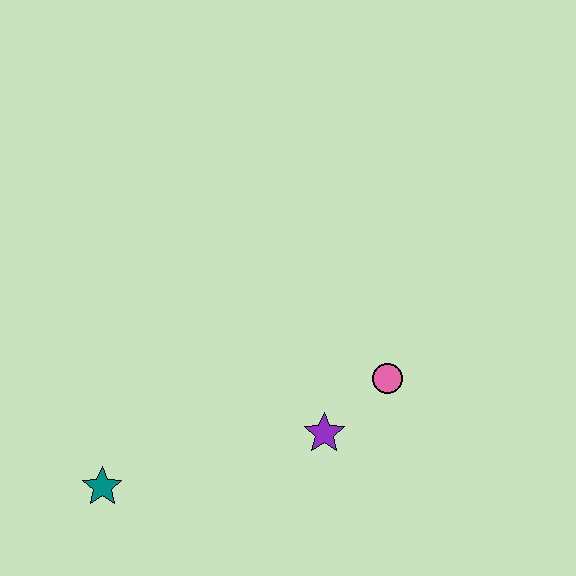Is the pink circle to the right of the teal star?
Yes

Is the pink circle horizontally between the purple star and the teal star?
No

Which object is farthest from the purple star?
The teal star is farthest from the purple star.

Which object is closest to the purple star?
The pink circle is closest to the purple star.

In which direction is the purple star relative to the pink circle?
The purple star is to the left of the pink circle.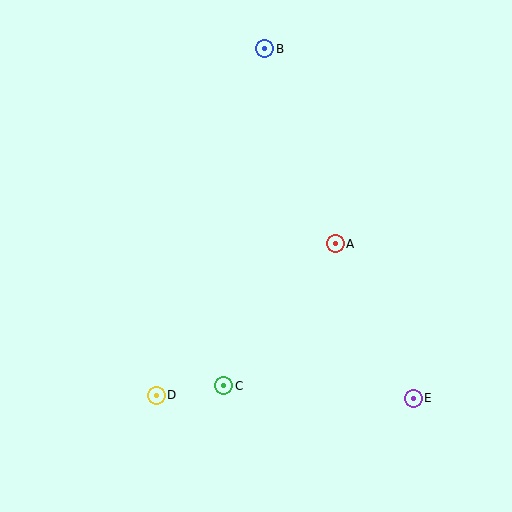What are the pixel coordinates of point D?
Point D is at (156, 395).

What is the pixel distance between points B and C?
The distance between B and C is 339 pixels.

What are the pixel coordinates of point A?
Point A is at (335, 244).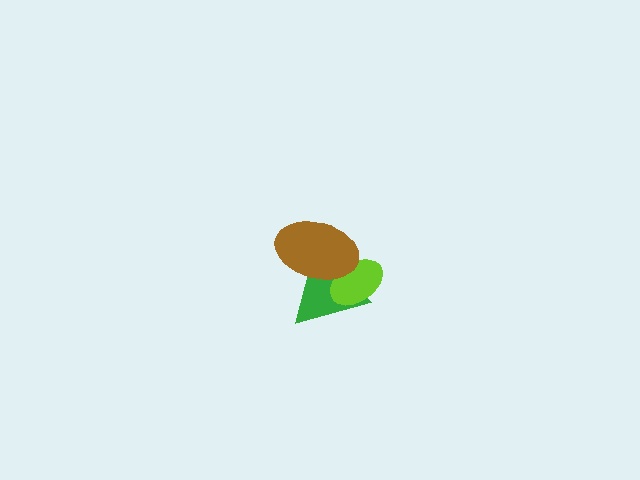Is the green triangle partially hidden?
Yes, it is partially covered by another shape.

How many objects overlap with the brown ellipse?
2 objects overlap with the brown ellipse.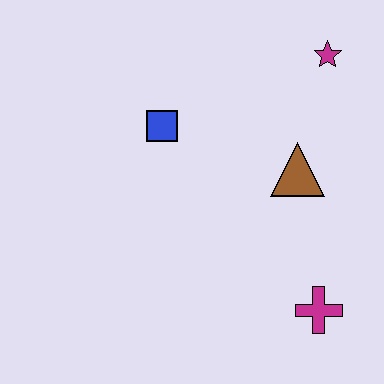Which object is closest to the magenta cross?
The brown triangle is closest to the magenta cross.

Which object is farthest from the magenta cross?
The magenta star is farthest from the magenta cross.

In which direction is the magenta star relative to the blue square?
The magenta star is to the right of the blue square.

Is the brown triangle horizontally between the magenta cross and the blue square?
Yes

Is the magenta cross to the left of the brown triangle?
No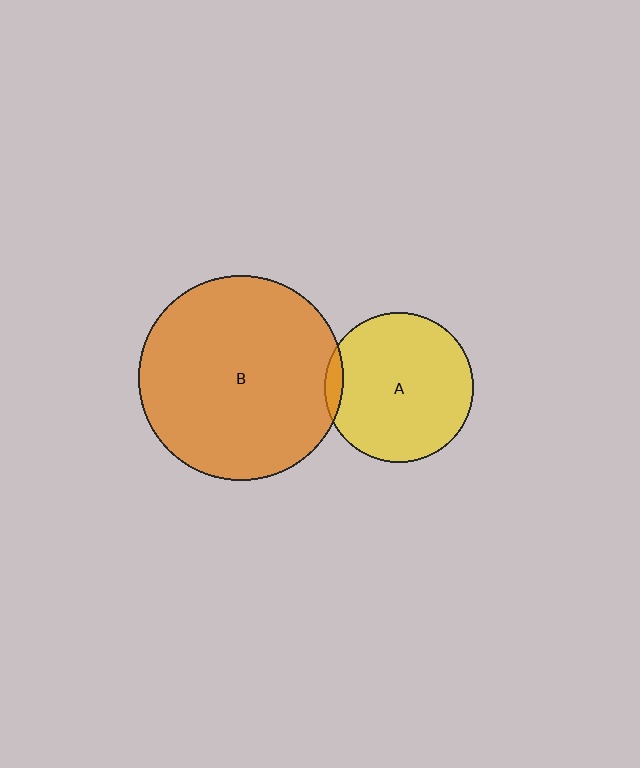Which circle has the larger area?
Circle B (orange).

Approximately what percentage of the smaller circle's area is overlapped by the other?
Approximately 5%.